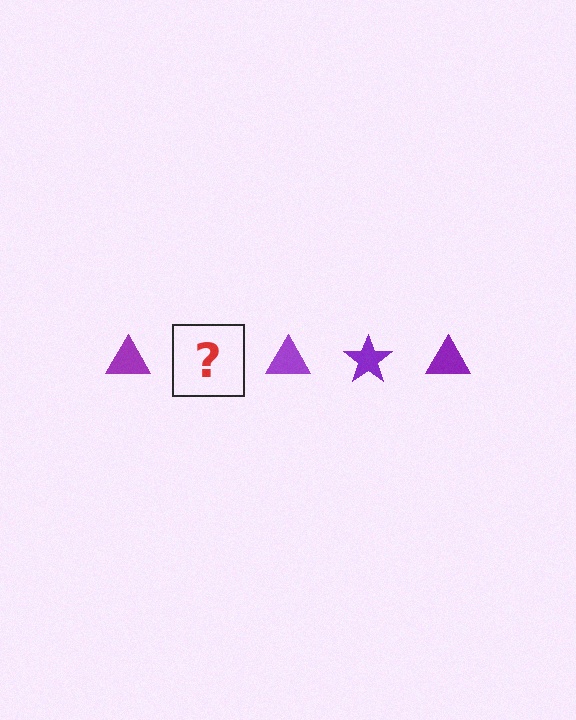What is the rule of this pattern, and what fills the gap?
The rule is that the pattern cycles through triangle, star shapes in purple. The gap should be filled with a purple star.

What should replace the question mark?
The question mark should be replaced with a purple star.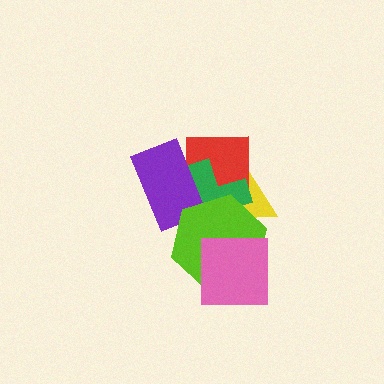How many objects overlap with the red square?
3 objects overlap with the red square.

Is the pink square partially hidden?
No, no other shape covers it.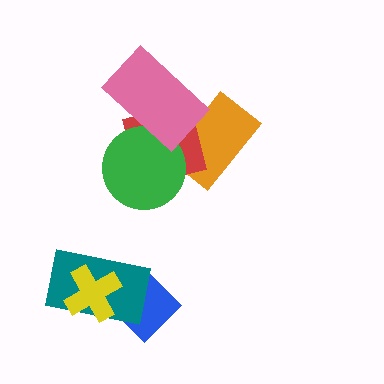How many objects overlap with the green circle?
3 objects overlap with the green circle.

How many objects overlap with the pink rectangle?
3 objects overlap with the pink rectangle.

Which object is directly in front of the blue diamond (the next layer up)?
The teal rectangle is directly in front of the blue diamond.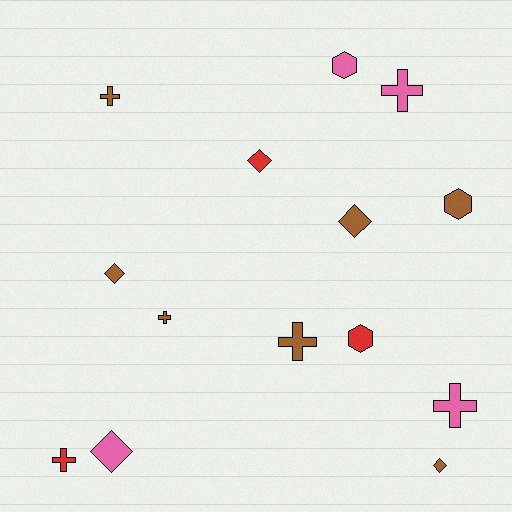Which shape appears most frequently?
Cross, with 6 objects.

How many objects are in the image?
There are 14 objects.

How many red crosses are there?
There is 1 red cross.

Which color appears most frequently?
Brown, with 7 objects.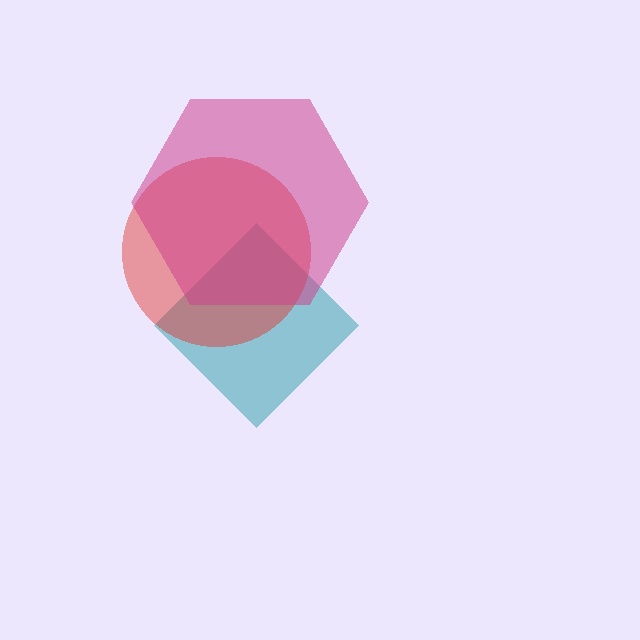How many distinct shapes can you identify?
There are 3 distinct shapes: a teal diamond, a red circle, a magenta hexagon.